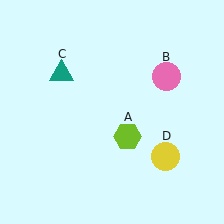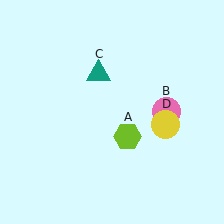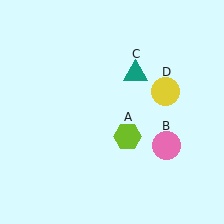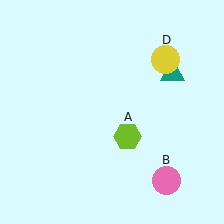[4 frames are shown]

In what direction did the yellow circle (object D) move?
The yellow circle (object D) moved up.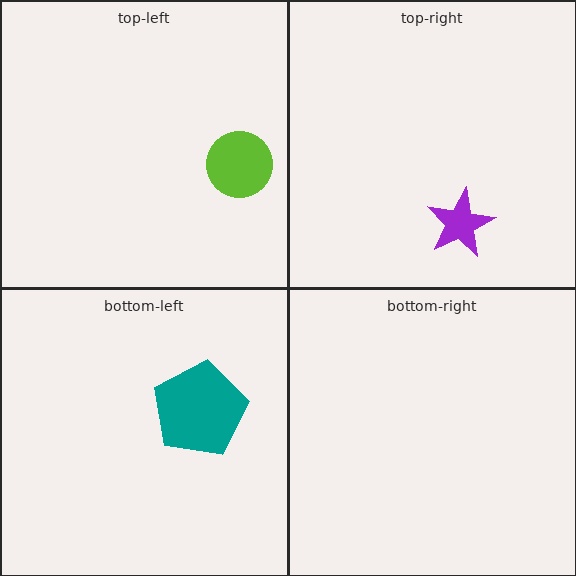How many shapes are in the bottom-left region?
1.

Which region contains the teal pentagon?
The bottom-left region.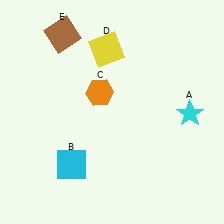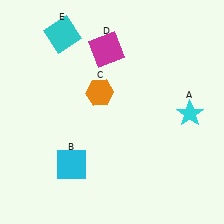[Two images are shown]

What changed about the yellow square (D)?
In Image 1, D is yellow. In Image 2, it changed to magenta.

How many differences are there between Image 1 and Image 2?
There are 2 differences between the two images.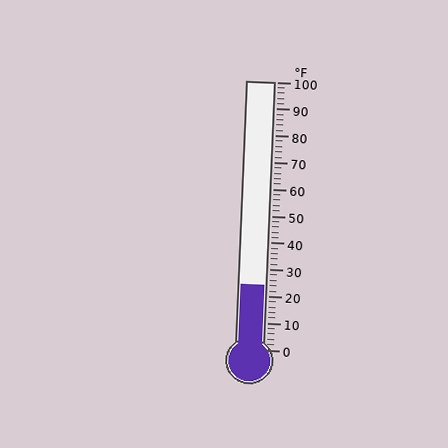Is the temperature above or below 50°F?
The temperature is below 50°F.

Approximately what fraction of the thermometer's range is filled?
The thermometer is filled to approximately 25% of its range.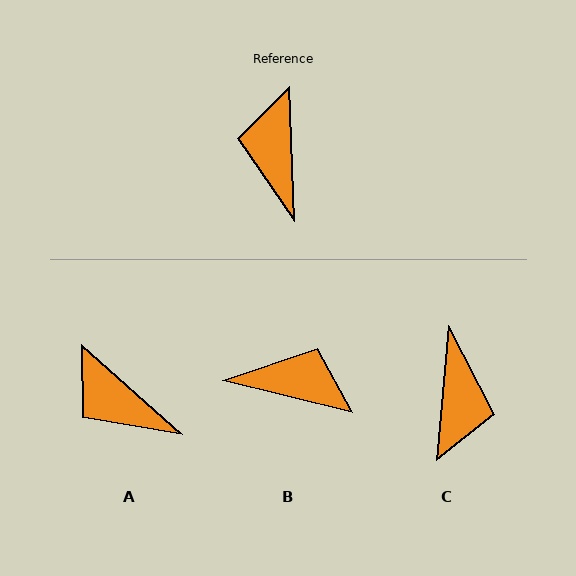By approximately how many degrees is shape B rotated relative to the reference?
Approximately 106 degrees clockwise.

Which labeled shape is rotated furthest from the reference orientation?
C, about 173 degrees away.